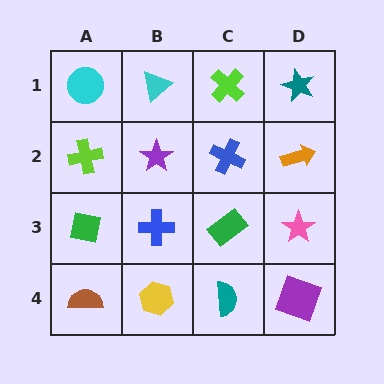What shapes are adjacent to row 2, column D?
A teal star (row 1, column D), a pink star (row 3, column D), a blue cross (row 2, column C).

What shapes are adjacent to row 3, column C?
A blue cross (row 2, column C), a teal semicircle (row 4, column C), a blue cross (row 3, column B), a pink star (row 3, column D).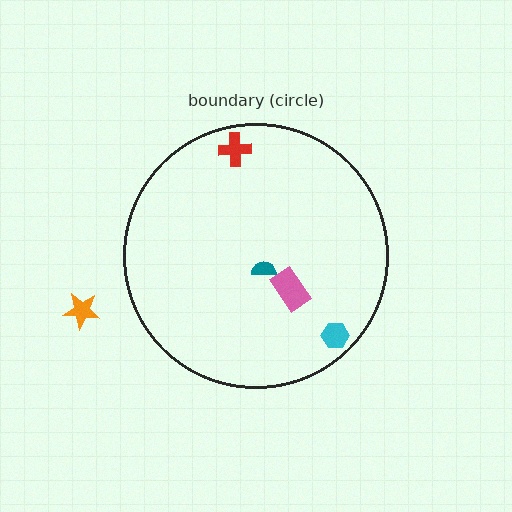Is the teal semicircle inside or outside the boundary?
Inside.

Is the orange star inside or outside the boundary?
Outside.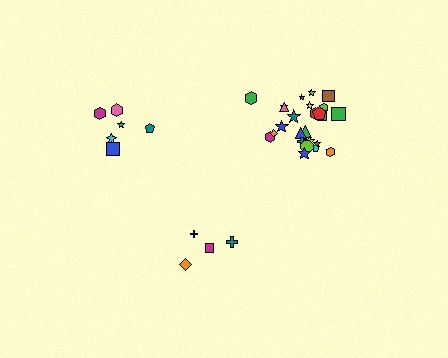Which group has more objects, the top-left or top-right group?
The top-right group.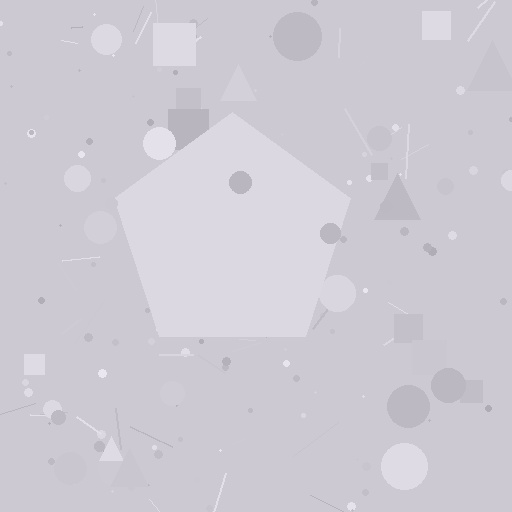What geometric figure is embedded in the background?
A pentagon is embedded in the background.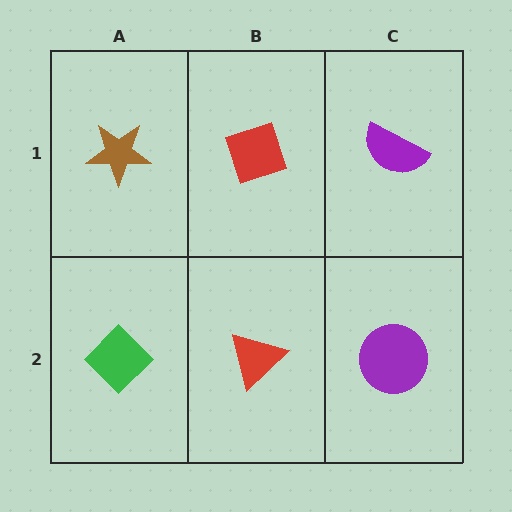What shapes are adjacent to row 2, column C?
A purple semicircle (row 1, column C), a red triangle (row 2, column B).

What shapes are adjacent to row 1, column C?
A purple circle (row 2, column C), a red diamond (row 1, column B).